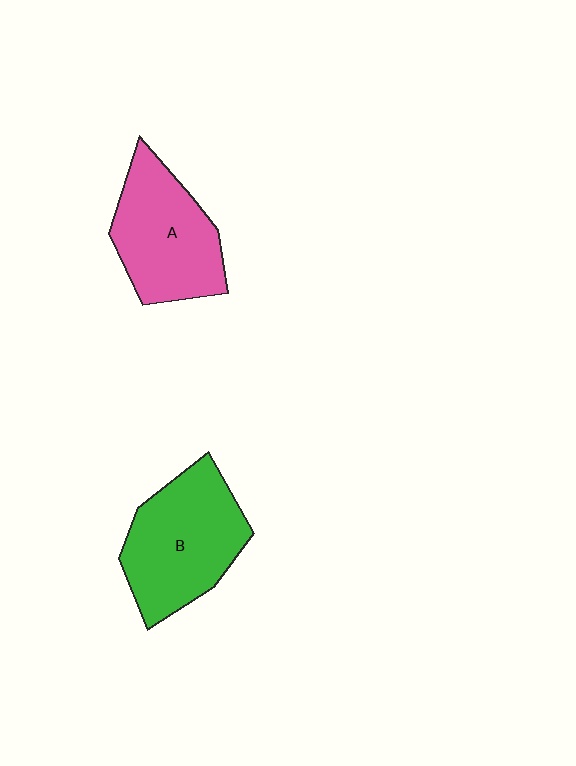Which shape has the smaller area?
Shape A (pink).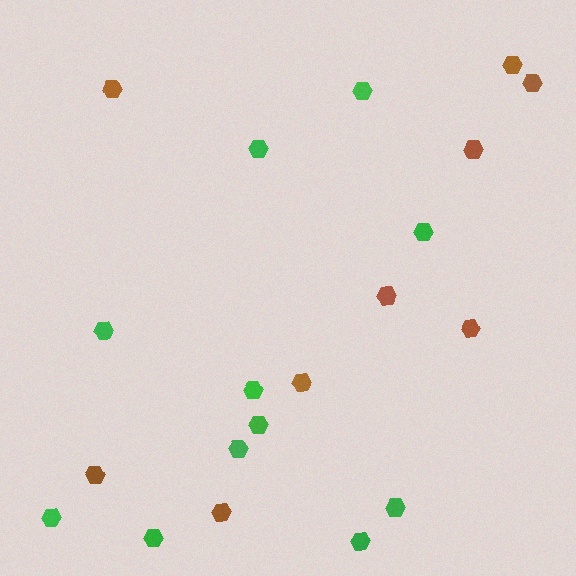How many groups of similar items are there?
There are 2 groups: one group of brown hexagons (9) and one group of green hexagons (11).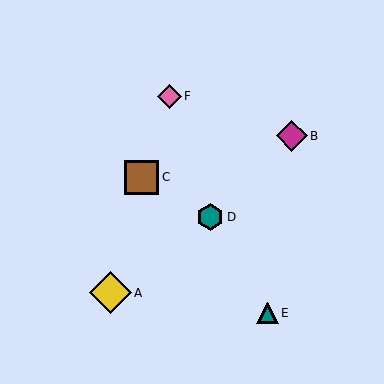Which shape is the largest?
The yellow diamond (labeled A) is the largest.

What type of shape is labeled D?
Shape D is a teal hexagon.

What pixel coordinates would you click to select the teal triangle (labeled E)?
Click at (268, 313) to select the teal triangle E.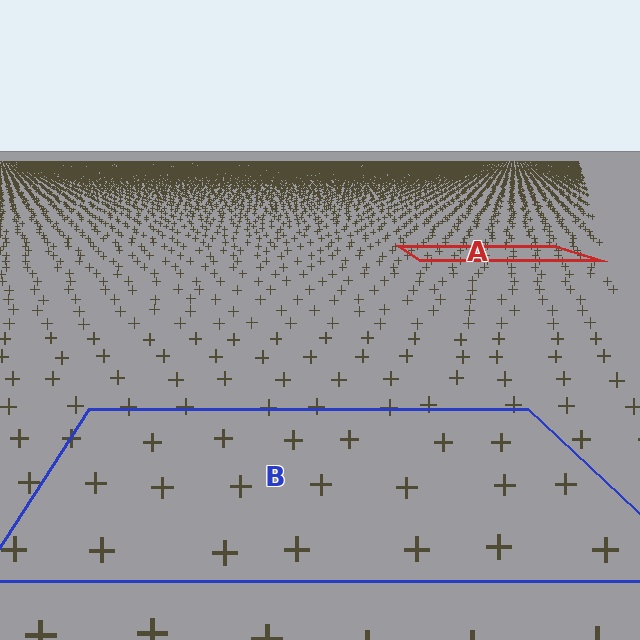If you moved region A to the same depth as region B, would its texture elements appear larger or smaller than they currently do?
They would appear larger. At a closer depth, the same texture elements are projected at a bigger on-screen size.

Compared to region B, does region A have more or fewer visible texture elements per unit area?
Region A has more texture elements per unit area — they are packed more densely because it is farther away.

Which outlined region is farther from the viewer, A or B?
Region A is farther from the viewer — the texture elements inside it appear smaller and more densely packed.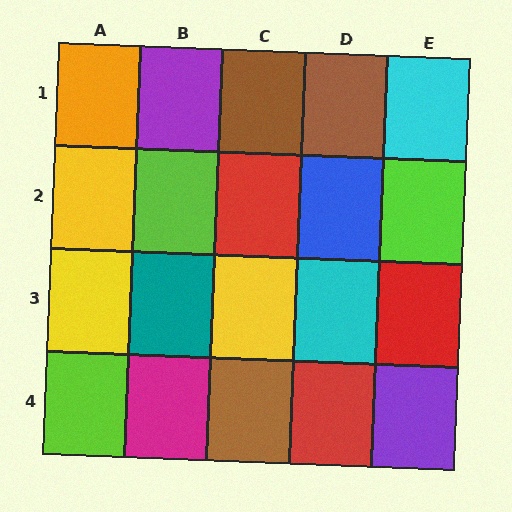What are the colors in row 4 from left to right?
Lime, magenta, brown, red, purple.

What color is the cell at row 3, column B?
Teal.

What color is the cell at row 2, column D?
Blue.